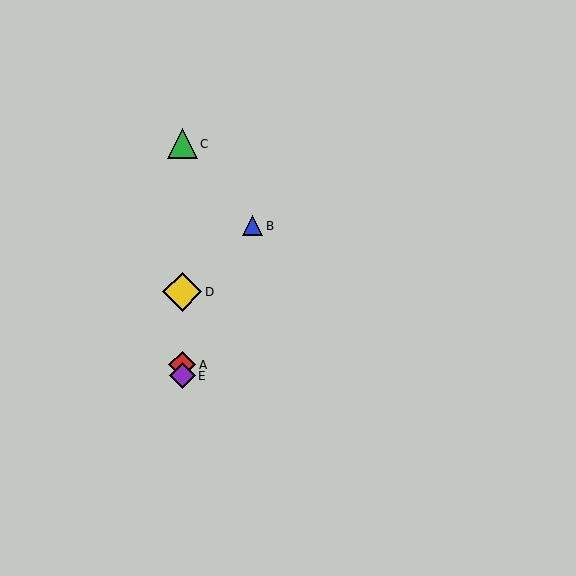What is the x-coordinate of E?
Object E is at x≈182.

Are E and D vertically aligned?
Yes, both are at x≈182.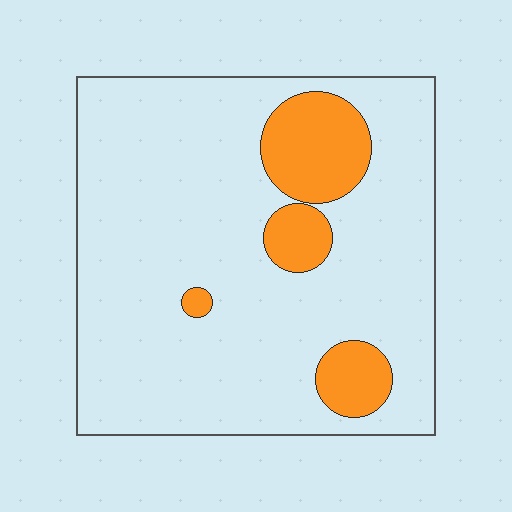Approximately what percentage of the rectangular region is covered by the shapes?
Approximately 15%.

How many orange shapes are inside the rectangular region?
4.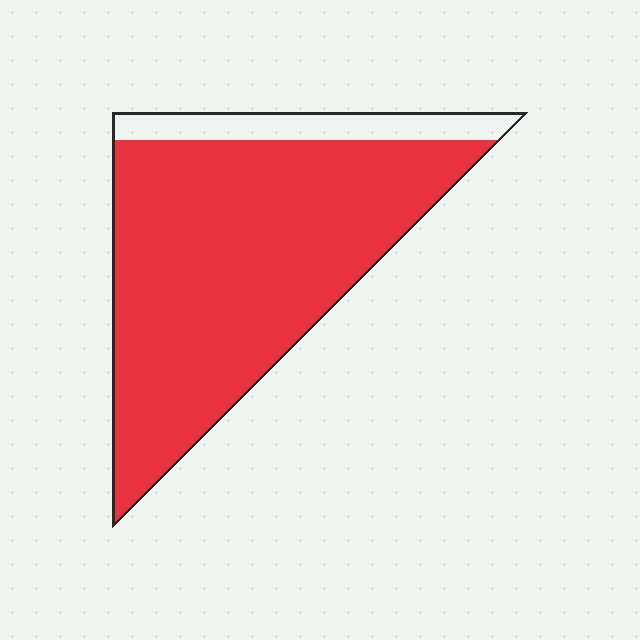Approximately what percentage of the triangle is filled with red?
Approximately 85%.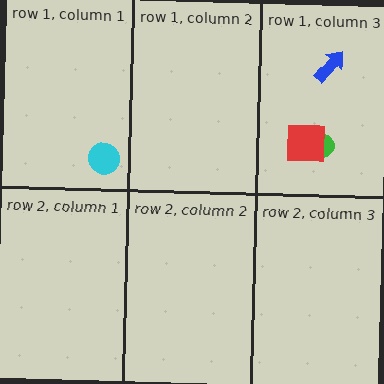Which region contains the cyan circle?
The row 1, column 1 region.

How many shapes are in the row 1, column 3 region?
3.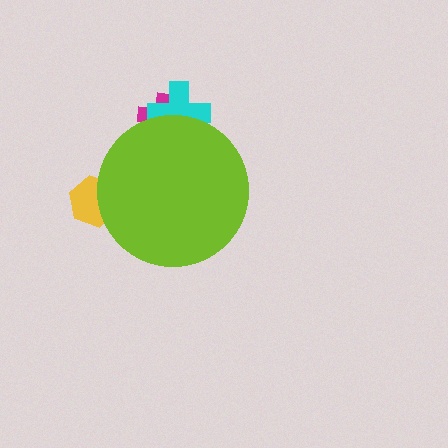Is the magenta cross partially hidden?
Yes, the magenta cross is partially hidden behind the lime circle.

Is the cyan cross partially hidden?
Yes, the cyan cross is partially hidden behind the lime circle.